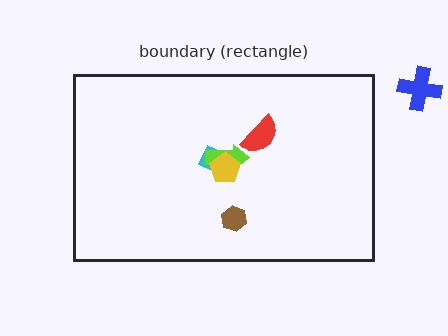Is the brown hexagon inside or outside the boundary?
Inside.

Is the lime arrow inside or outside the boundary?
Inside.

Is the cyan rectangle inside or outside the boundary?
Inside.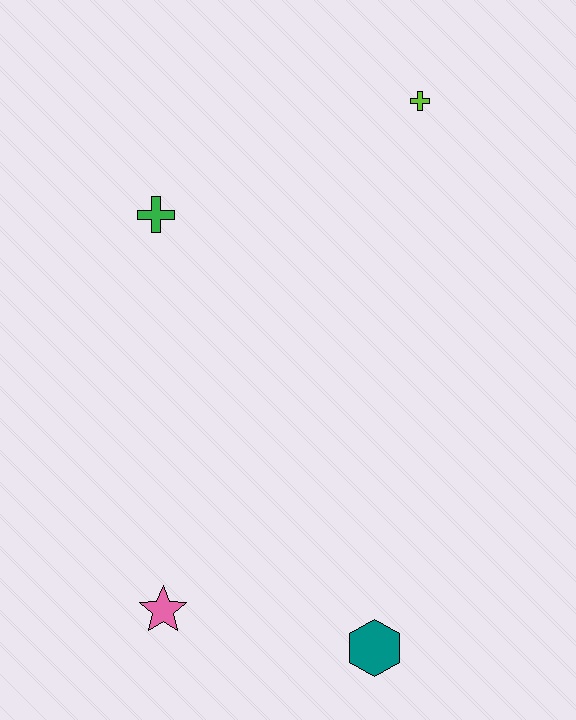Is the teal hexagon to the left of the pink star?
No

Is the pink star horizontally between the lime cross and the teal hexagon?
No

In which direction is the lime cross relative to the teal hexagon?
The lime cross is above the teal hexagon.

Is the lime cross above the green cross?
Yes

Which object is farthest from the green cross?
The teal hexagon is farthest from the green cross.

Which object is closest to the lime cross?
The green cross is closest to the lime cross.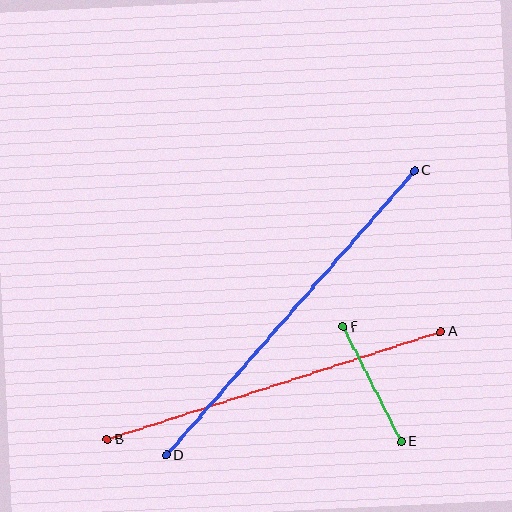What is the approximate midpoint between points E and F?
The midpoint is at approximately (372, 384) pixels.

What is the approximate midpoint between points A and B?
The midpoint is at approximately (274, 385) pixels.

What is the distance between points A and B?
The distance is approximately 350 pixels.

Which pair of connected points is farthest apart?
Points C and D are farthest apart.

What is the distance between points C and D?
The distance is approximately 377 pixels.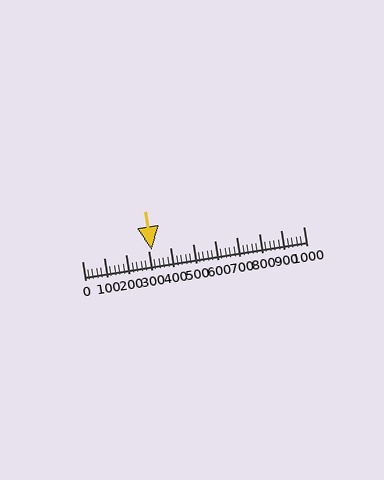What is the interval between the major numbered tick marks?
The major tick marks are spaced 100 units apart.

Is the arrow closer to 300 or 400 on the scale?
The arrow is closer to 300.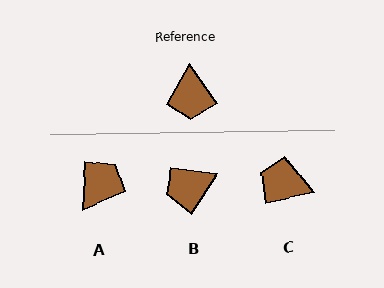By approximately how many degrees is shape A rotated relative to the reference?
Approximately 142 degrees counter-clockwise.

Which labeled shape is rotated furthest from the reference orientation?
A, about 142 degrees away.